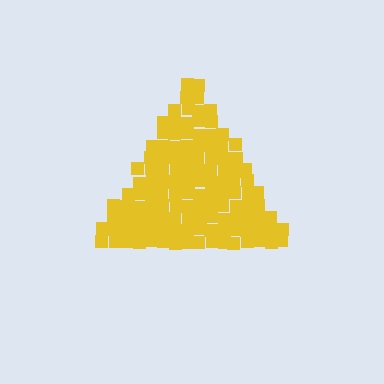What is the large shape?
The large shape is a triangle.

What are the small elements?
The small elements are squares.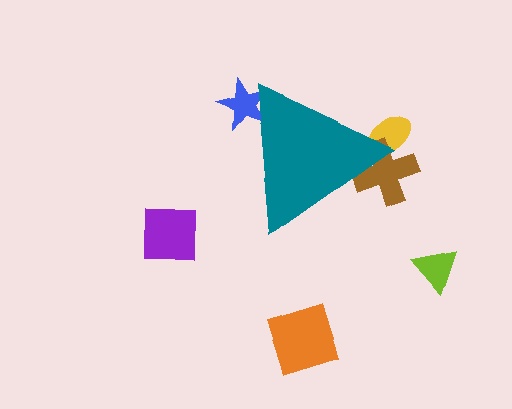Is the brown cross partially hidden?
Yes, the brown cross is partially hidden behind the teal triangle.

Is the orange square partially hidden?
No, the orange square is fully visible.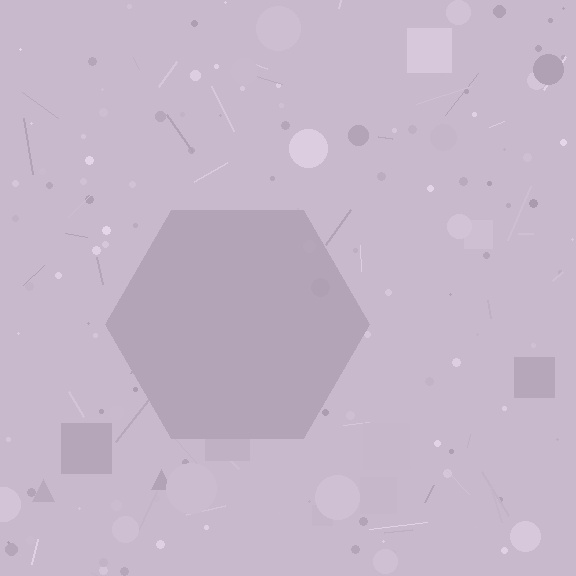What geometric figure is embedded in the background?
A hexagon is embedded in the background.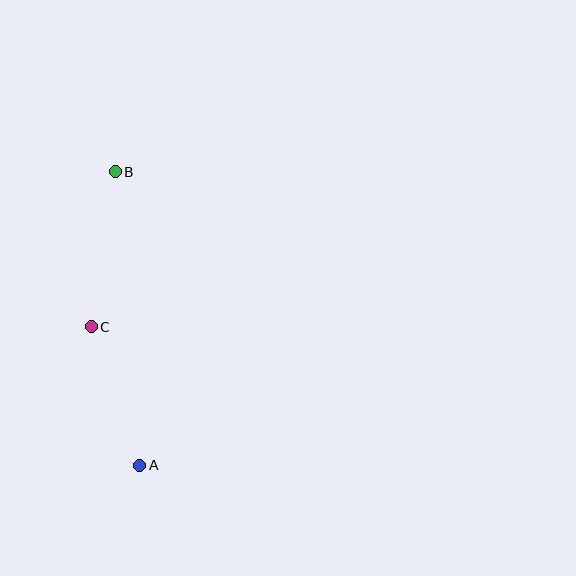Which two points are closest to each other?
Points A and C are closest to each other.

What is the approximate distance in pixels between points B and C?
The distance between B and C is approximately 156 pixels.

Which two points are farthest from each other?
Points A and B are farthest from each other.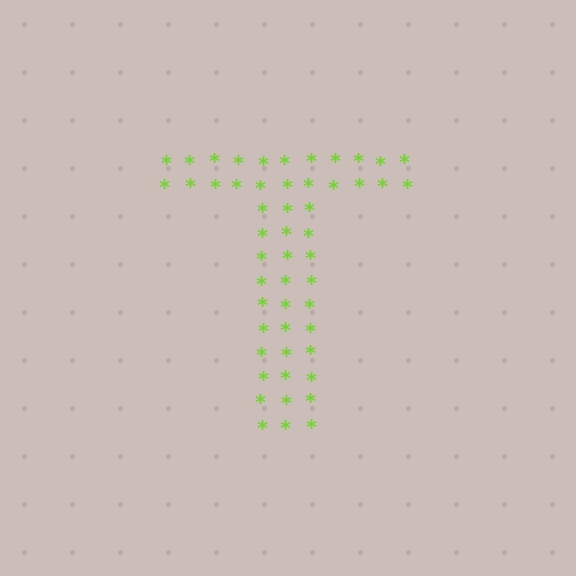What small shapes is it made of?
It is made of small asterisks.